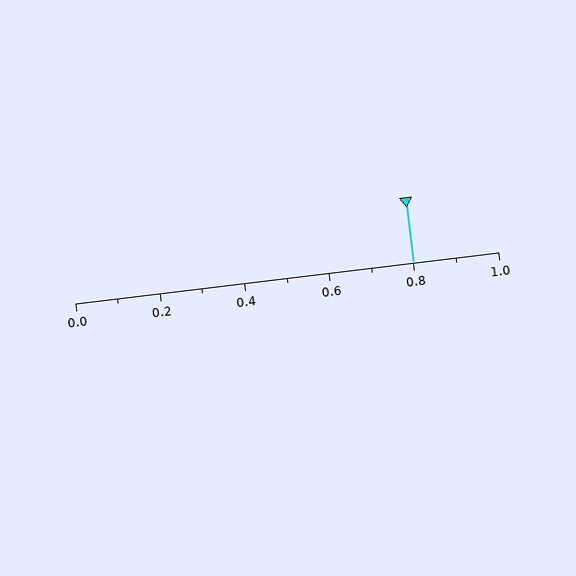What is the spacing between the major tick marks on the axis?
The major ticks are spaced 0.2 apart.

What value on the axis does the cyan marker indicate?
The marker indicates approximately 0.8.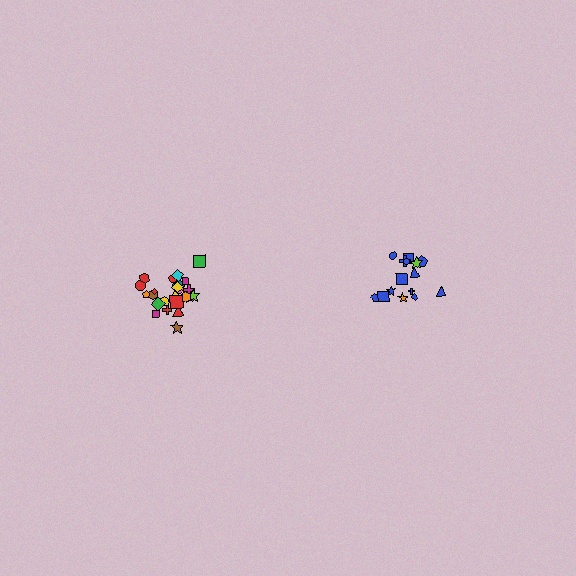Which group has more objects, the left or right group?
The left group.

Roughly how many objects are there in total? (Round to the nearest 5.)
Roughly 40 objects in total.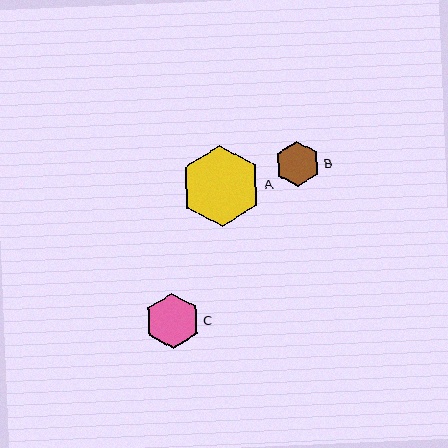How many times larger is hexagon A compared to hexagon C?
Hexagon A is approximately 1.5 times the size of hexagon C.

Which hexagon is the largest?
Hexagon A is the largest with a size of approximately 81 pixels.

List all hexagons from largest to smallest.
From largest to smallest: A, C, B.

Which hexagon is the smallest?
Hexagon B is the smallest with a size of approximately 45 pixels.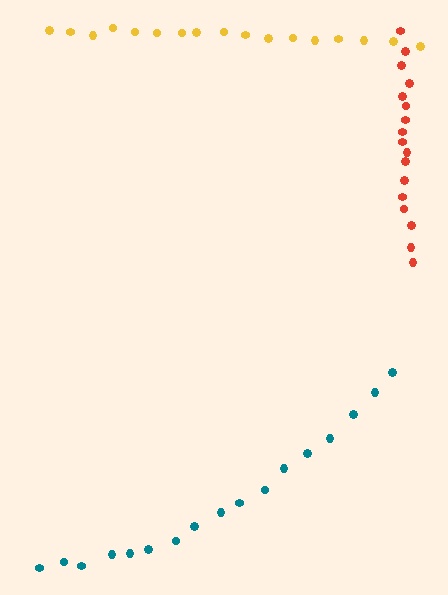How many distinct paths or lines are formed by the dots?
There are 3 distinct paths.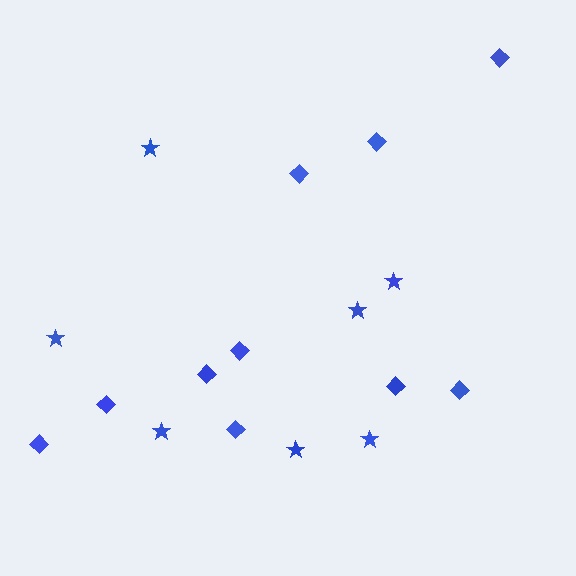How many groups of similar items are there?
There are 2 groups: one group of diamonds (10) and one group of stars (7).